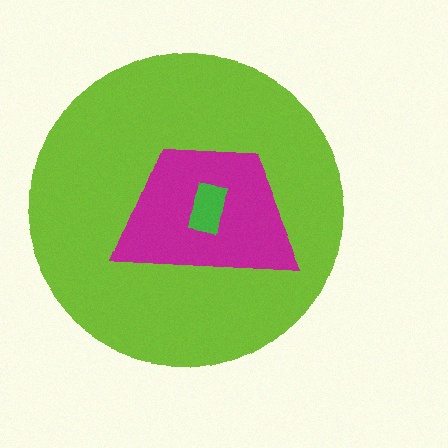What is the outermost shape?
The lime circle.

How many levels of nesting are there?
3.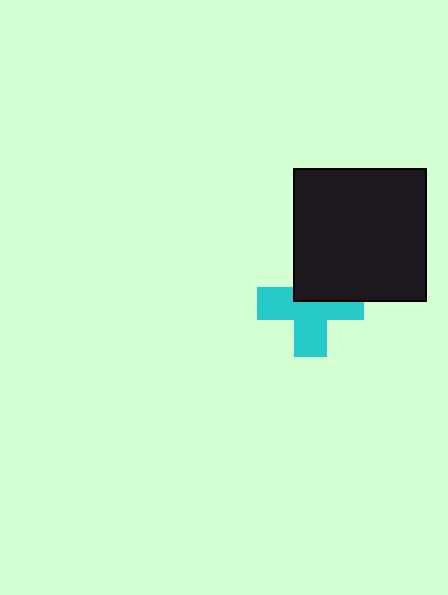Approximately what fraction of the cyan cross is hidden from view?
Roughly 38% of the cyan cross is hidden behind the black square.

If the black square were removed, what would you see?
You would see the complete cyan cross.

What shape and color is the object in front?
The object in front is a black square.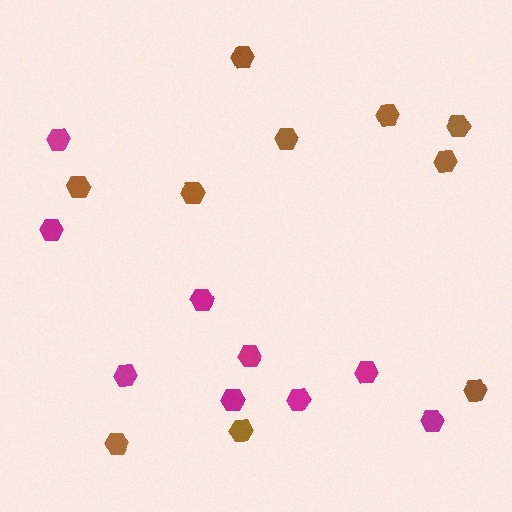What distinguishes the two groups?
There are 2 groups: one group of brown hexagons (10) and one group of magenta hexagons (9).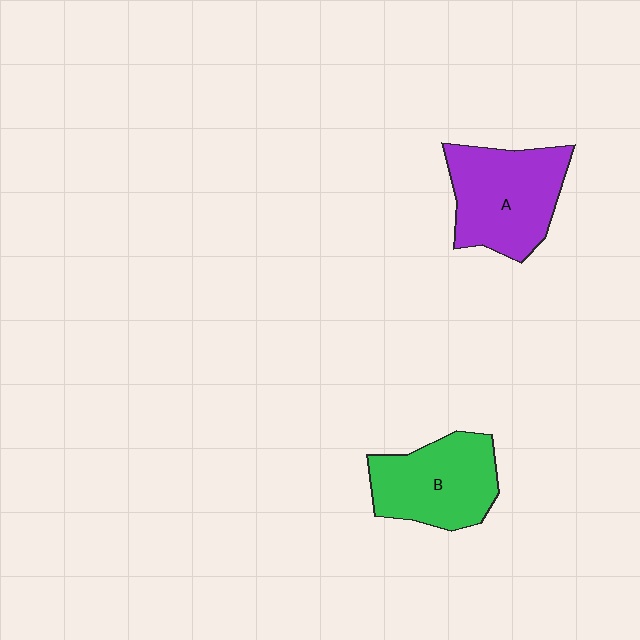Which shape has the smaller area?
Shape B (green).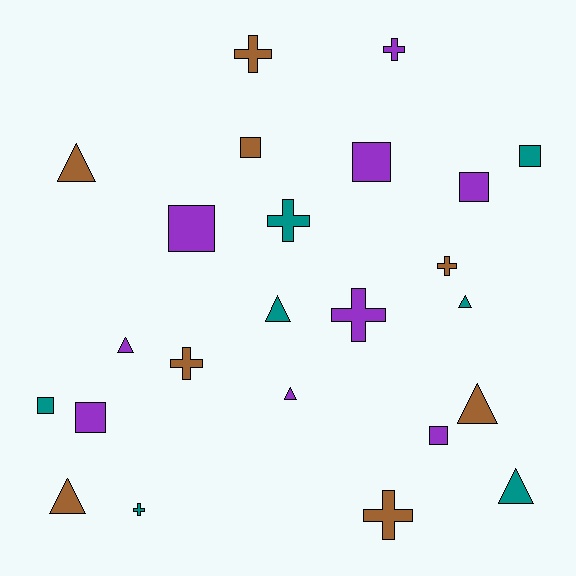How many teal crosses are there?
There are 2 teal crosses.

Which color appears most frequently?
Purple, with 9 objects.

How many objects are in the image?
There are 24 objects.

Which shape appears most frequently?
Square, with 8 objects.